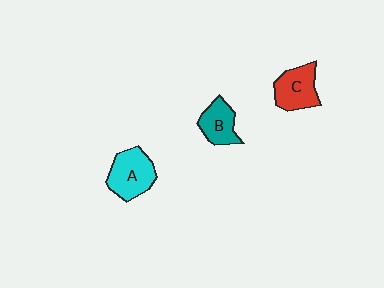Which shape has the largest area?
Shape A (cyan).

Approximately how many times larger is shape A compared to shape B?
Approximately 1.4 times.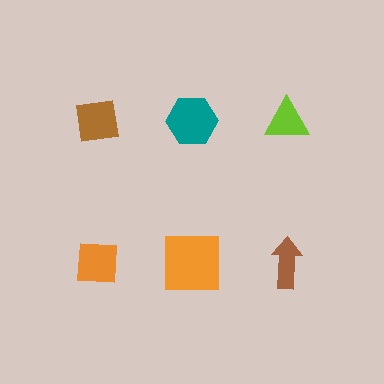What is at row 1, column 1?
A brown square.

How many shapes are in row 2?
3 shapes.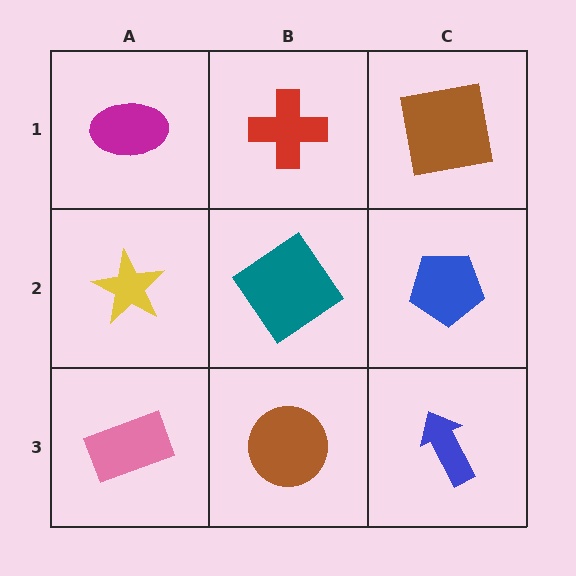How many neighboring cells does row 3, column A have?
2.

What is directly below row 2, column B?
A brown circle.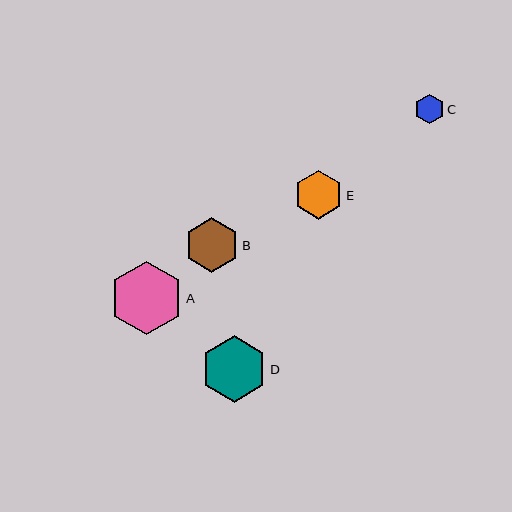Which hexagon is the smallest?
Hexagon C is the smallest with a size of approximately 29 pixels.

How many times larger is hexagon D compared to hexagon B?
Hexagon D is approximately 1.2 times the size of hexagon B.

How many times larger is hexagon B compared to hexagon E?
Hexagon B is approximately 1.1 times the size of hexagon E.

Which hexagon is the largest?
Hexagon A is the largest with a size of approximately 73 pixels.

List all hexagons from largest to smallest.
From largest to smallest: A, D, B, E, C.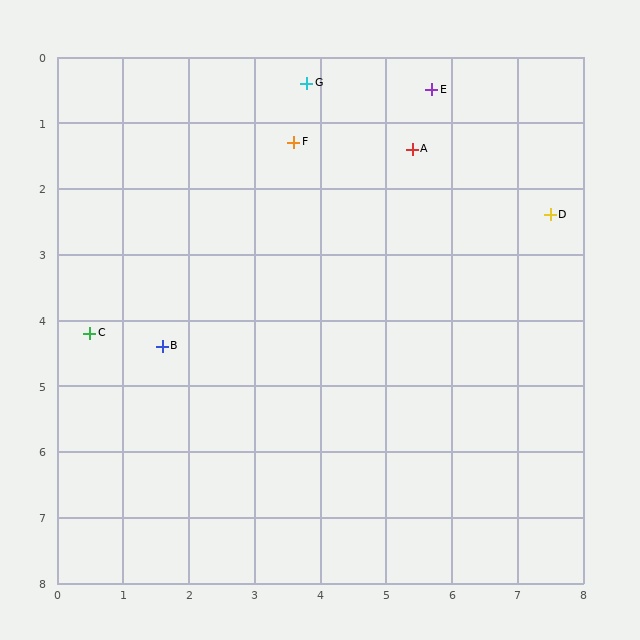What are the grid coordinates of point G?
Point G is at approximately (3.8, 0.4).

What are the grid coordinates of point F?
Point F is at approximately (3.6, 1.3).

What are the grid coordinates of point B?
Point B is at approximately (1.6, 4.4).